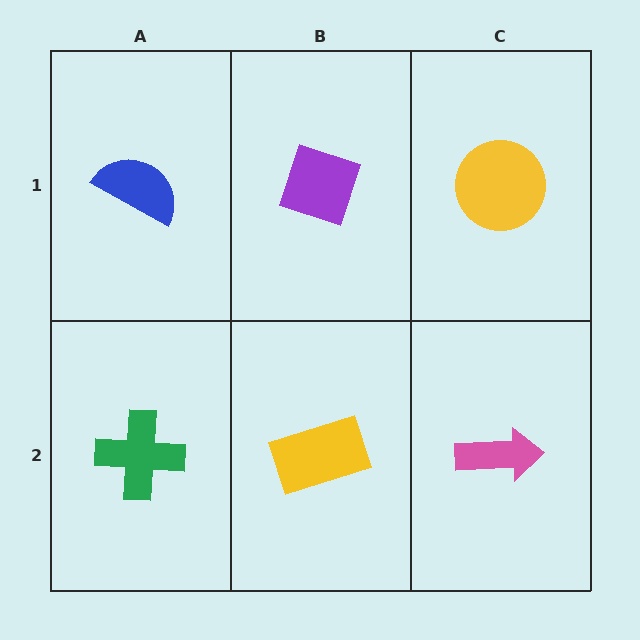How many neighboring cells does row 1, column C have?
2.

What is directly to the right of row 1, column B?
A yellow circle.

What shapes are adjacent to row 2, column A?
A blue semicircle (row 1, column A), a yellow rectangle (row 2, column B).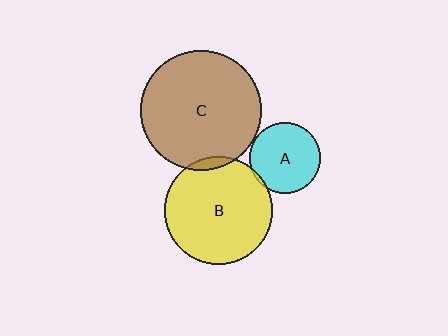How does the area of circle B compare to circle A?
Approximately 2.4 times.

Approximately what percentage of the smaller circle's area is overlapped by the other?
Approximately 5%.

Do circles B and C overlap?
Yes.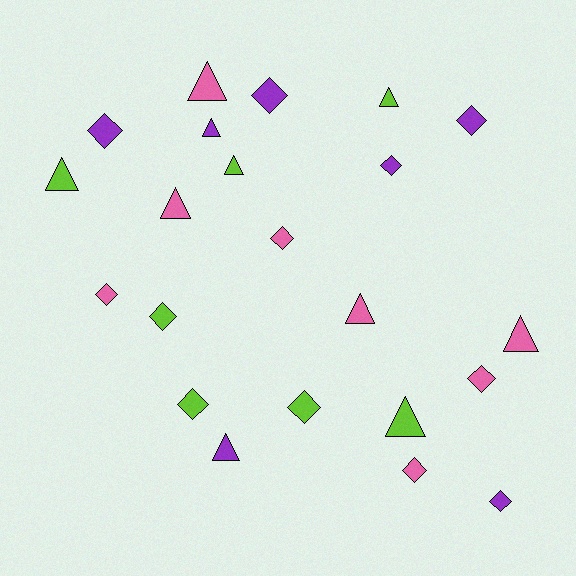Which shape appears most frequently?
Diamond, with 12 objects.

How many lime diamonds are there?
There are 3 lime diamonds.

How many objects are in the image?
There are 22 objects.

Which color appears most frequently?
Pink, with 8 objects.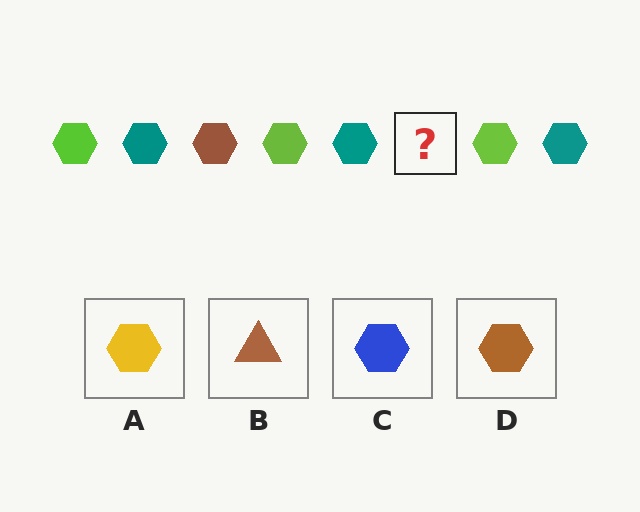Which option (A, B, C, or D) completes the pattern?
D.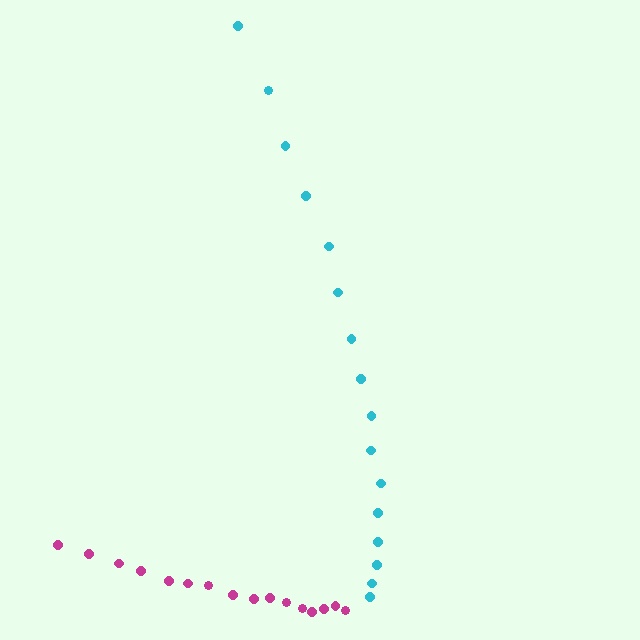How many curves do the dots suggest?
There are 2 distinct paths.